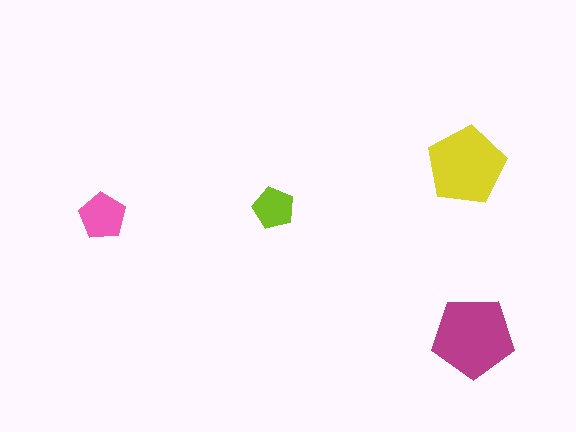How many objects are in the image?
There are 4 objects in the image.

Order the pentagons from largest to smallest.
the magenta one, the yellow one, the pink one, the lime one.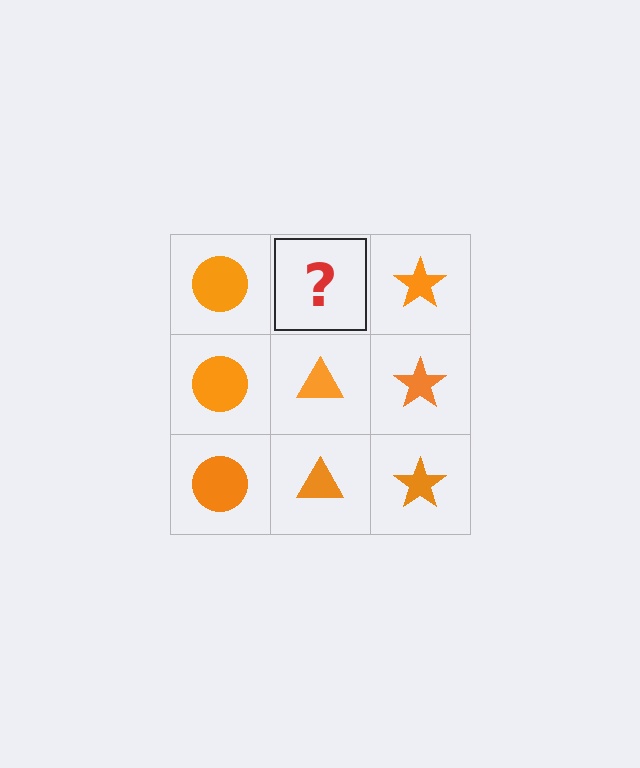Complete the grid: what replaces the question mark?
The question mark should be replaced with an orange triangle.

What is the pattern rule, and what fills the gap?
The rule is that each column has a consistent shape. The gap should be filled with an orange triangle.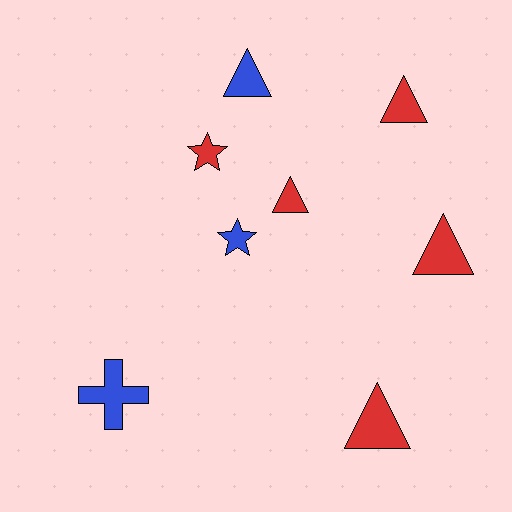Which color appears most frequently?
Red, with 5 objects.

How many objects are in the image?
There are 8 objects.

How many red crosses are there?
There are no red crosses.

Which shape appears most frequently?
Triangle, with 5 objects.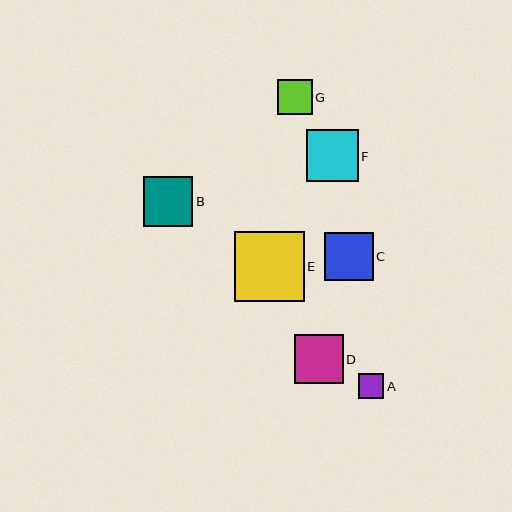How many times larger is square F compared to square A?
Square F is approximately 2.1 times the size of square A.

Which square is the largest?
Square E is the largest with a size of approximately 69 pixels.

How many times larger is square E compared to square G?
Square E is approximately 2.0 times the size of square G.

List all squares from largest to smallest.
From largest to smallest: E, F, B, D, C, G, A.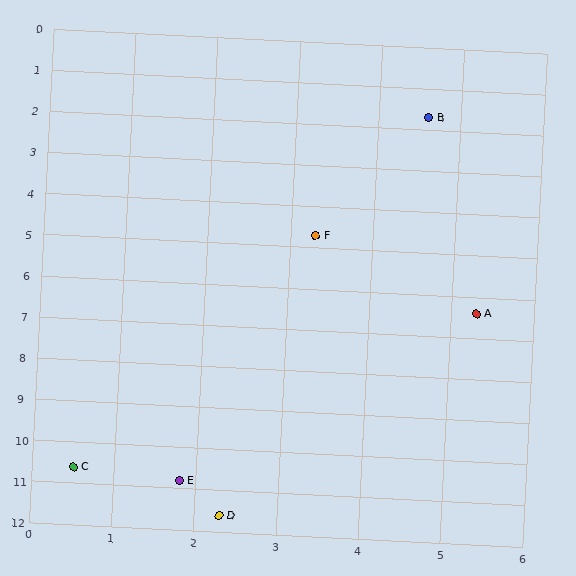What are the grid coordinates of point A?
Point A is at approximately (5.3, 6.4).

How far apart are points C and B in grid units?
Points C and B are about 9.8 grid units apart.